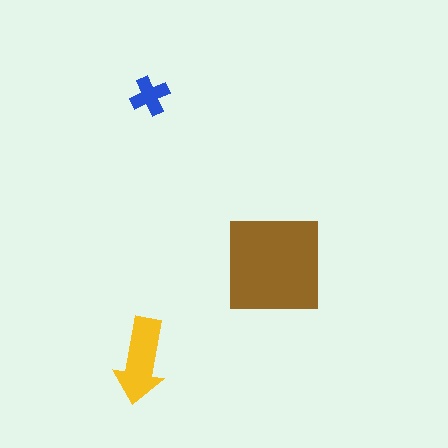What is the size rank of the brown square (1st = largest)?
1st.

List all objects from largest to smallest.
The brown square, the yellow arrow, the blue cross.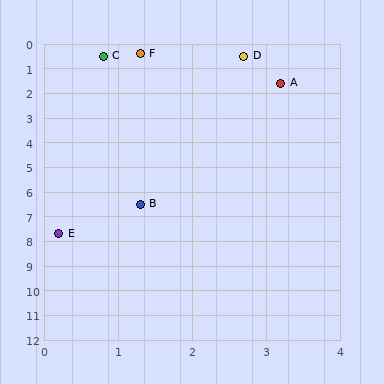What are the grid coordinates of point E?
Point E is at approximately (0.2, 7.7).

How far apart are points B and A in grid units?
Points B and A are about 5.3 grid units apart.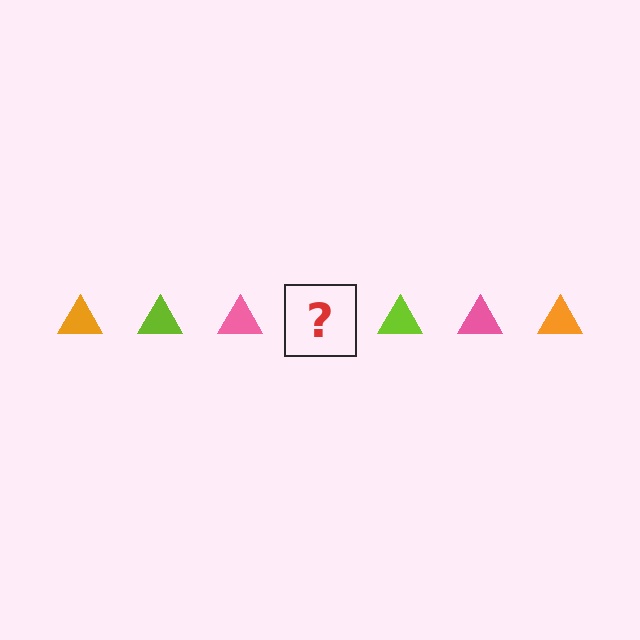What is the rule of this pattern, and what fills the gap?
The rule is that the pattern cycles through orange, lime, pink triangles. The gap should be filled with an orange triangle.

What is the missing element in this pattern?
The missing element is an orange triangle.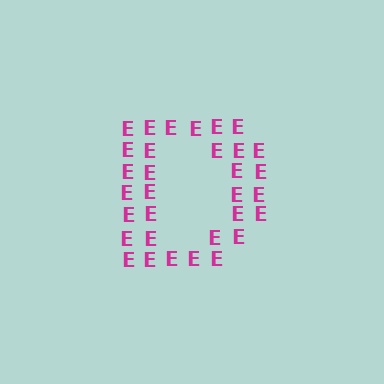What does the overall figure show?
The overall figure shows the letter D.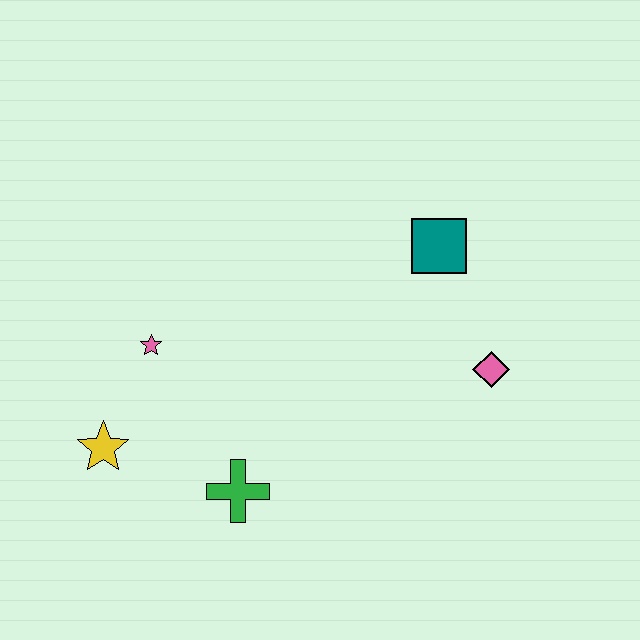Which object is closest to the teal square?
The pink diamond is closest to the teal square.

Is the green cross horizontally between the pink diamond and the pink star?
Yes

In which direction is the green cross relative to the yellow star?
The green cross is to the right of the yellow star.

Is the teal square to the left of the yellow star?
No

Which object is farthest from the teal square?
The yellow star is farthest from the teal square.